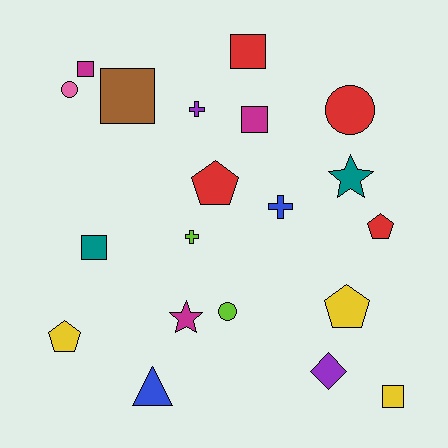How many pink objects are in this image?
There is 1 pink object.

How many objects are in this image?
There are 20 objects.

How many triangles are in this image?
There is 1 triangle.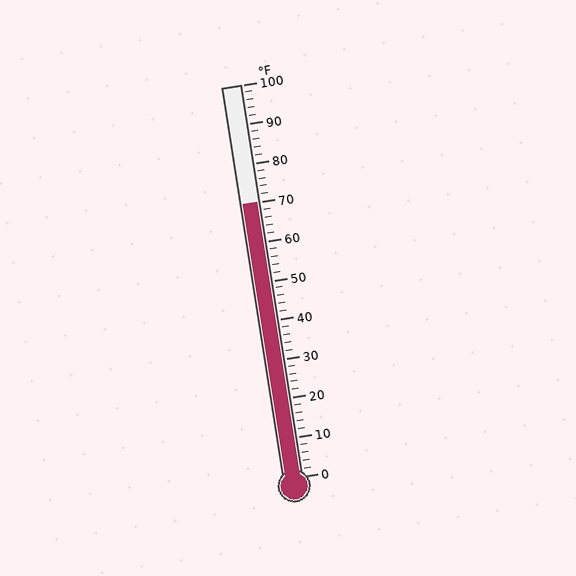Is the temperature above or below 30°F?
The temperature is above 30°F.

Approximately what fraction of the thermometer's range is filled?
The thermometer is filled to approximately 70% of its range.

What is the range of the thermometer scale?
The thermometer scale ranges from 0°F to 100°F.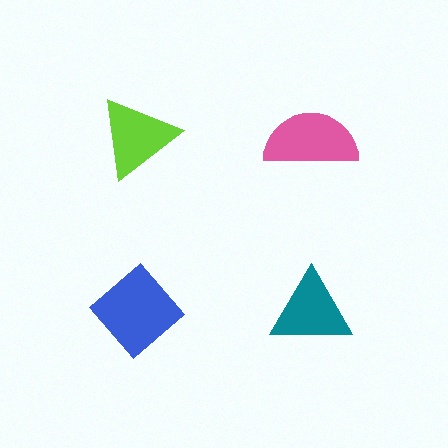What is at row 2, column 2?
A teal triangle.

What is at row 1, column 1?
A lime triangle.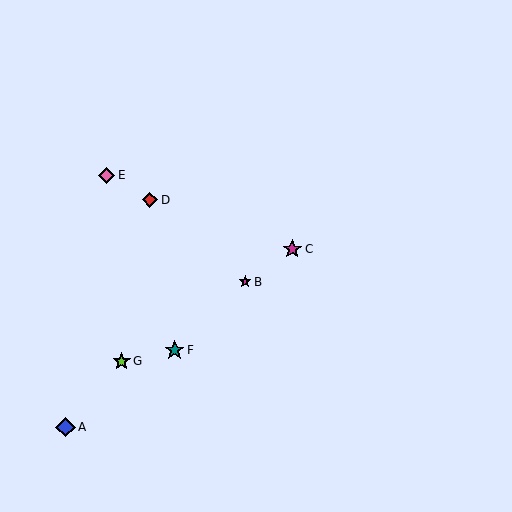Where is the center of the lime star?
The center of the lime star is at (122, 361).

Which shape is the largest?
The blue diamond (labeled A) is the largest.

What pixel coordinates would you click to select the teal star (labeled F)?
Click at (175, 350) to select the teal star F.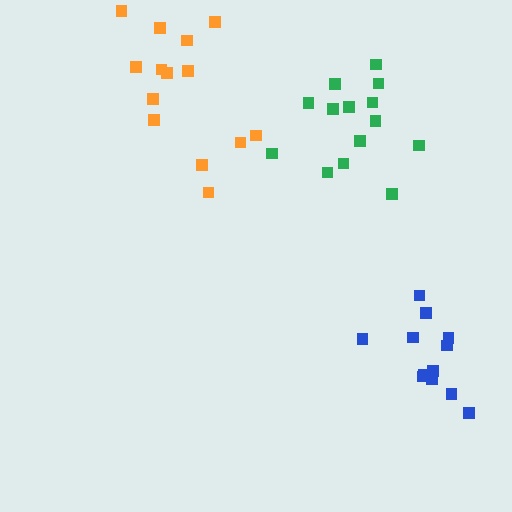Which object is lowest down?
The blue cluster is bottommost.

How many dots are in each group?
Group 1: 12 dots, Group 2: 14 dots, Group 3: 14 dots (40 total).